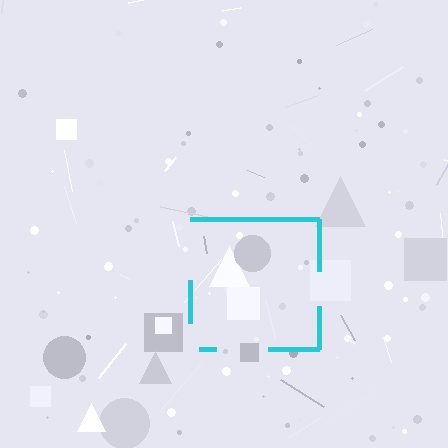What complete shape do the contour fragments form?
The contour fragments form a square.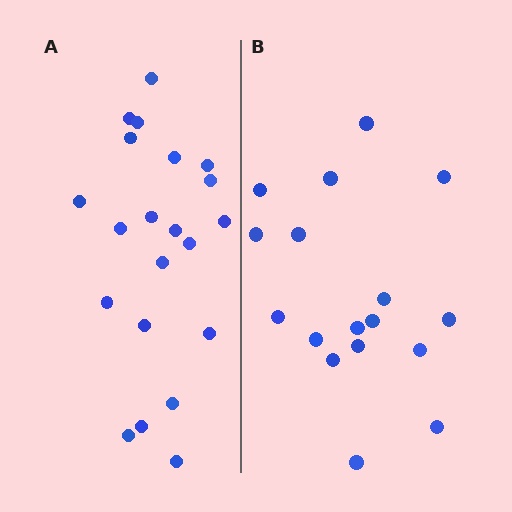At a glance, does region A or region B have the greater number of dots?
Region A (the left region) has more dots.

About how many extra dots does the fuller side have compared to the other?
Region A has about 4 more dots than region B.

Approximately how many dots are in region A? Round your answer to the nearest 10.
About 20 dots. (The exact count is 21, which rounds to 20.)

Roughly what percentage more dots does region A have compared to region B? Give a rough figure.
About 25% more.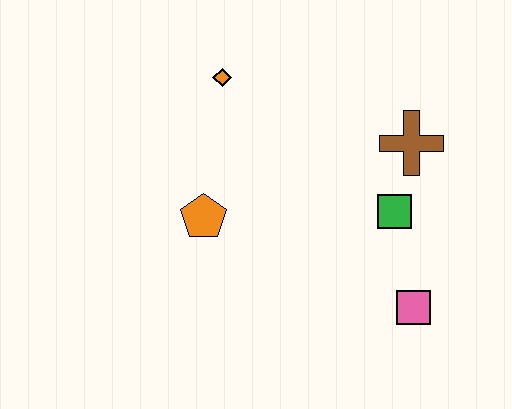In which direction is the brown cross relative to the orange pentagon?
The brown cross is to the right of the orange pentagon.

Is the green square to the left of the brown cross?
Yes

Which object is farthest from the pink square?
The orange diamond is farthest from the pink square.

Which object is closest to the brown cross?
The green square is closest to the brown cross.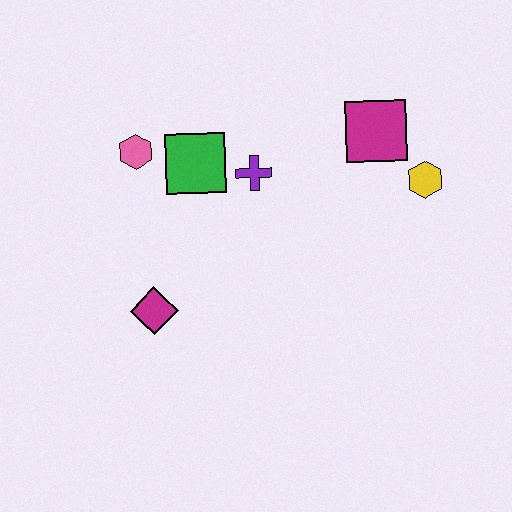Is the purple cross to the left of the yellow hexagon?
Yes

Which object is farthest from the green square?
The yellow hexagon is farthest from the green square.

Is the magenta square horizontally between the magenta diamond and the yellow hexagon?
Yes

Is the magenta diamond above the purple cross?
No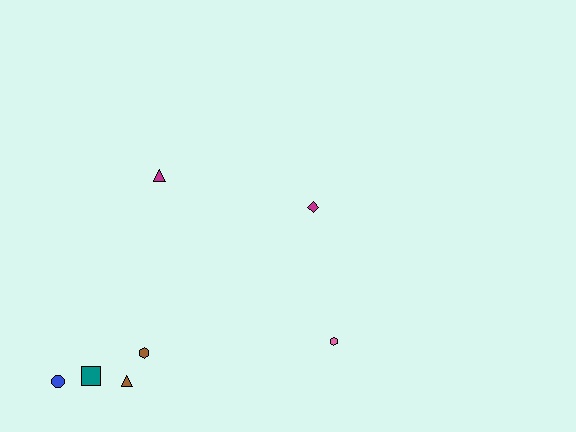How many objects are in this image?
There are 7 objects.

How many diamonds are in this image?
There is 1 diamond.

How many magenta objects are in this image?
There are 2 magenta objects.